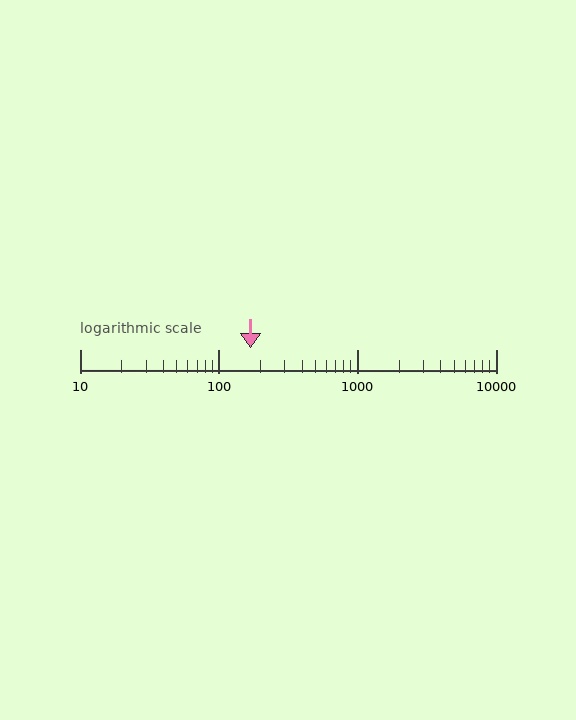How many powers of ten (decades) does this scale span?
The scale spans 3 decades, from 10 to 10000.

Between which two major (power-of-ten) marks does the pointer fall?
The pointer is between 100 and 1000.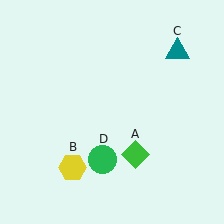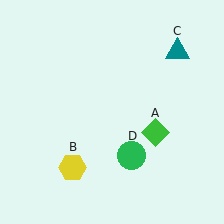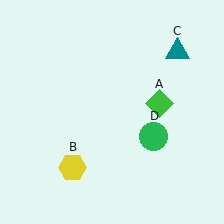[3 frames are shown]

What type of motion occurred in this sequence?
The green diamond (object A), green circle (object D) rotated counterclockwise around the center of the scene.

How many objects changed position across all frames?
2 objects changed position: green diamond (object A), green circle (object D).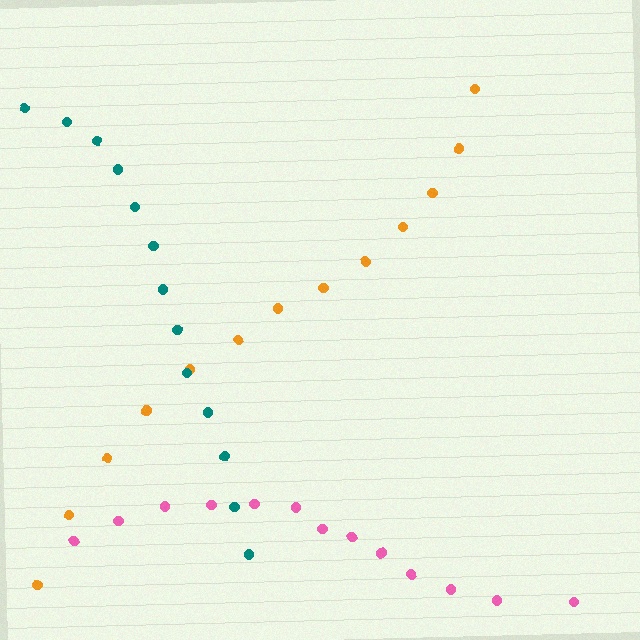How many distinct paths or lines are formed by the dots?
There are 3 distinct paths.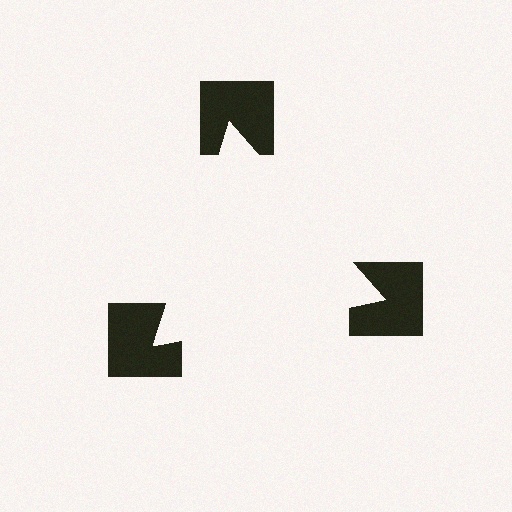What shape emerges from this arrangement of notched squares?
An illusory triangle — its edges are inferred from the aligned wedge cuts in the notched squares, not physically drawn.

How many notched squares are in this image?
There are 3 — one at each vertex of the illusory triangle.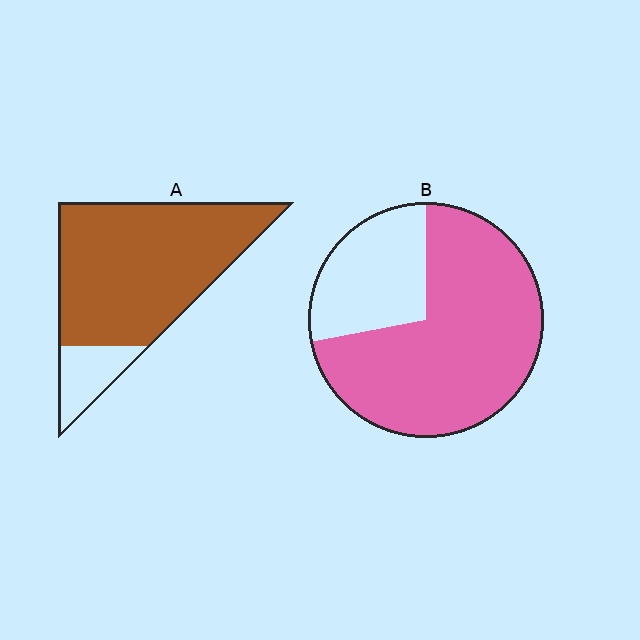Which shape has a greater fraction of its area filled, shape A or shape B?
Shape A.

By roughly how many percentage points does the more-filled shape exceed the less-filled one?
By roughly 15 percentage points (A over B).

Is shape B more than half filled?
Yes.